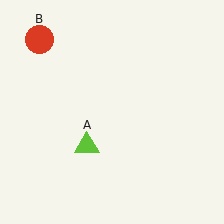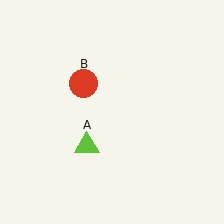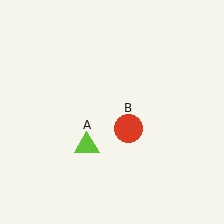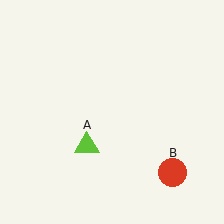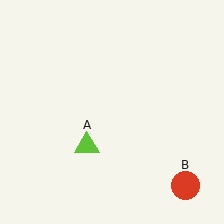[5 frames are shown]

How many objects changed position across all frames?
1 object changed position: red circle (object B).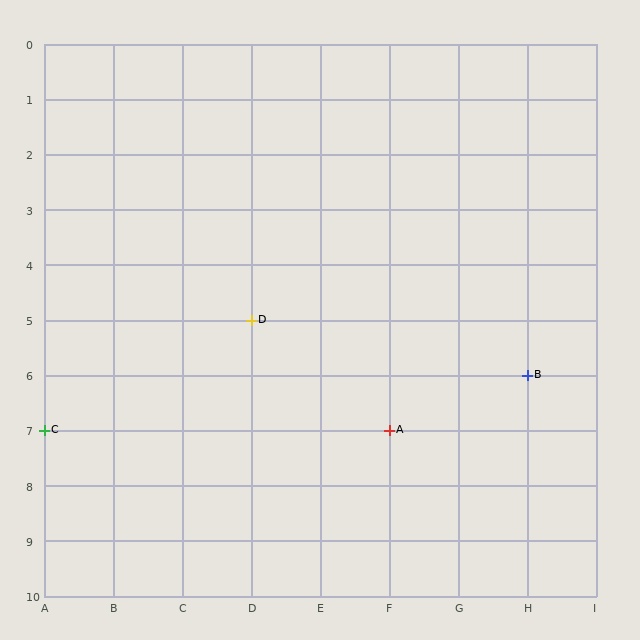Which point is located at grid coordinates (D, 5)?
Point D is at (D, 5).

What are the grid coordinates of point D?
Point D is at grid coordinates (D, 5).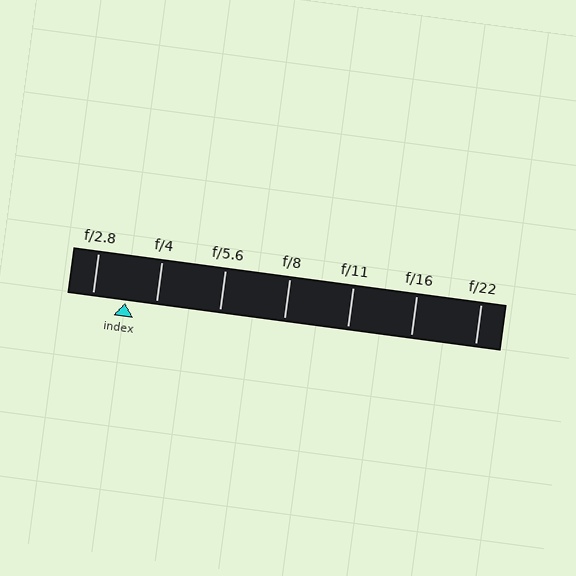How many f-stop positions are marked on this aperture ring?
There are 7 f-stop positions marked.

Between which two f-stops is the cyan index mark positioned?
The index mark is between f/2.8 and f/4.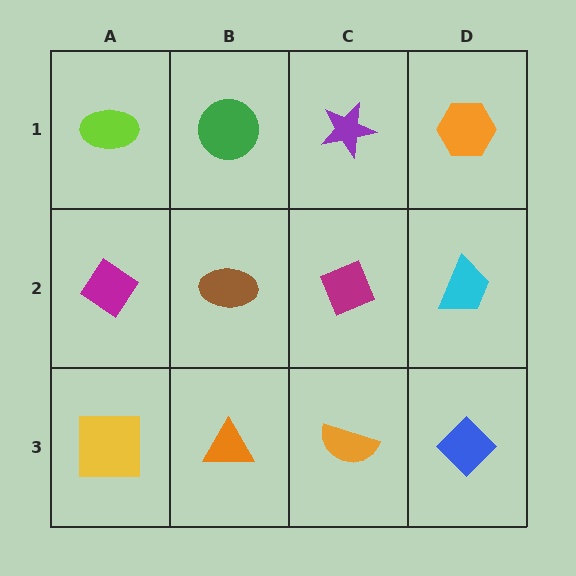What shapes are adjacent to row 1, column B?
A brown ellipse (row 2, column B), a lime ellipse (row 1, column A), a purple star (row 1, column C).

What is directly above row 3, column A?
A magenta diamond.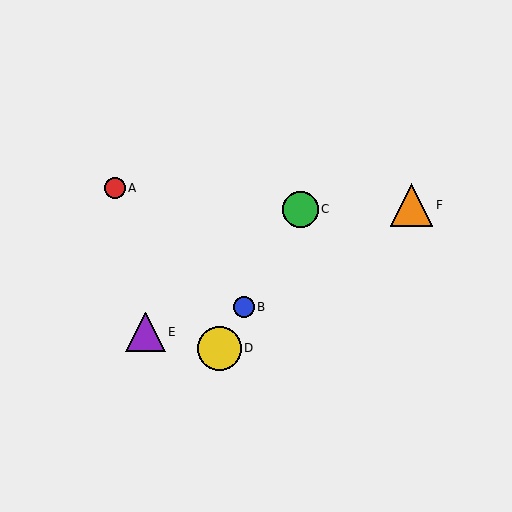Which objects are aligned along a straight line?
Objects B, C, D are aligned along a straight line.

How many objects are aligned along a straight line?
3 objects (B, C, D) are aligned along a straight line.